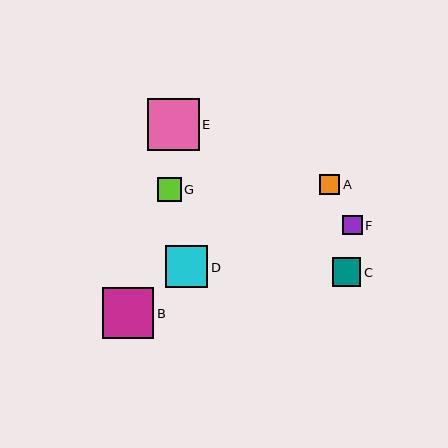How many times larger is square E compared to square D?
Square E is approximately 1.2 times the size of square D.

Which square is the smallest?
Square F is the smallest with a size of approximately 19 pixels.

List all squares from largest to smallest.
From largest to smallest: E, B, D, C, G, A, F.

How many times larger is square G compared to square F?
Square G is approximately 1.2 times the size of square F.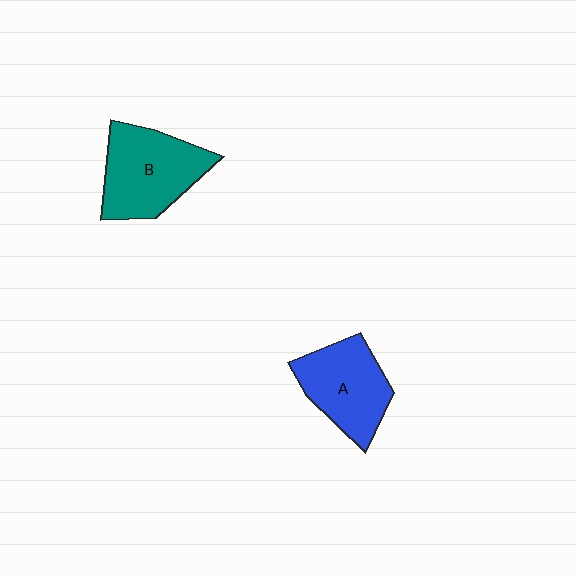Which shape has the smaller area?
Shape A (blue).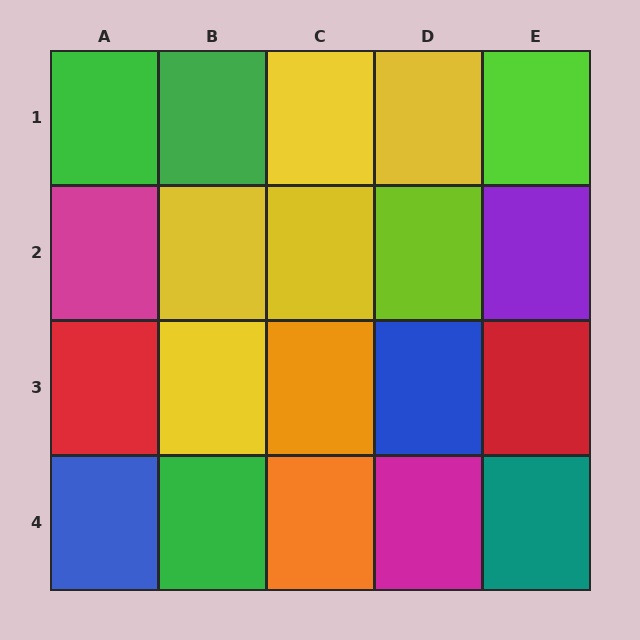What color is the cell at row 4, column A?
Blue.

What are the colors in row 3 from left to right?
Red, yellow, orange, blue, red.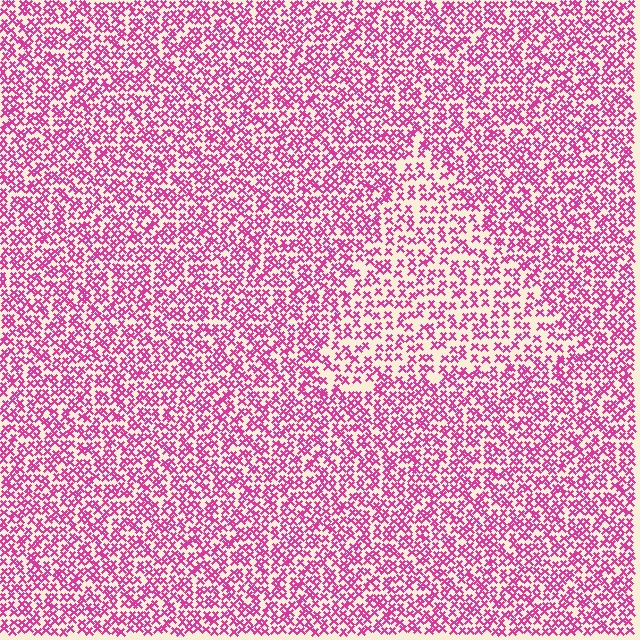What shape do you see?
I see a triangle.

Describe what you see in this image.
The image contains small magenta elements arranged at two different densities. A triangle-shaped region is visible where the elements are less densely packed than the surrounding area.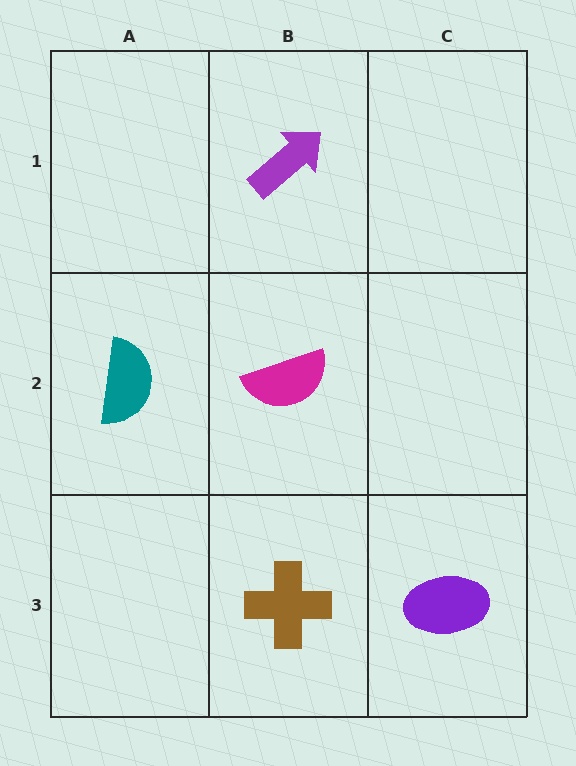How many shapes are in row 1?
1 shape.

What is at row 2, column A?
A teal semicircle.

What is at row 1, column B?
A purple arrow.